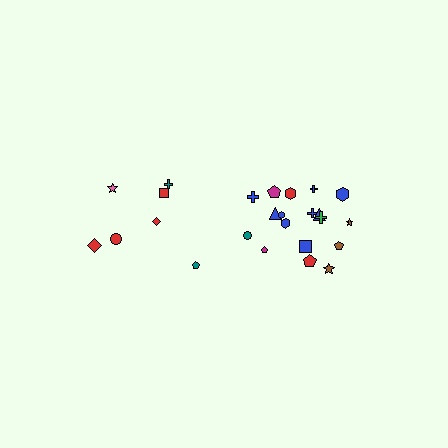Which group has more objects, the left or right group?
The right group.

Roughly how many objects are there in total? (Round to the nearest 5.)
Roughly 25 objects in total.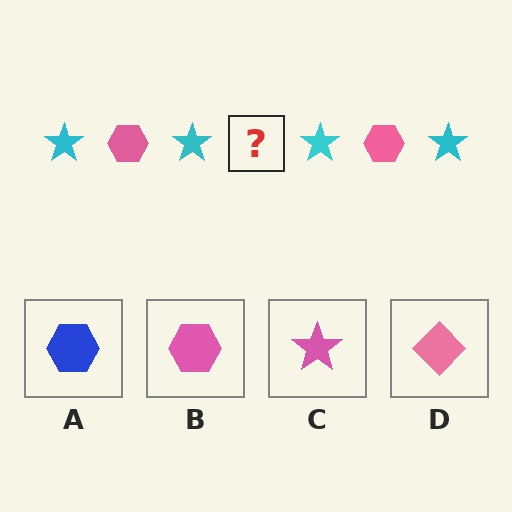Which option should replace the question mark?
Option B.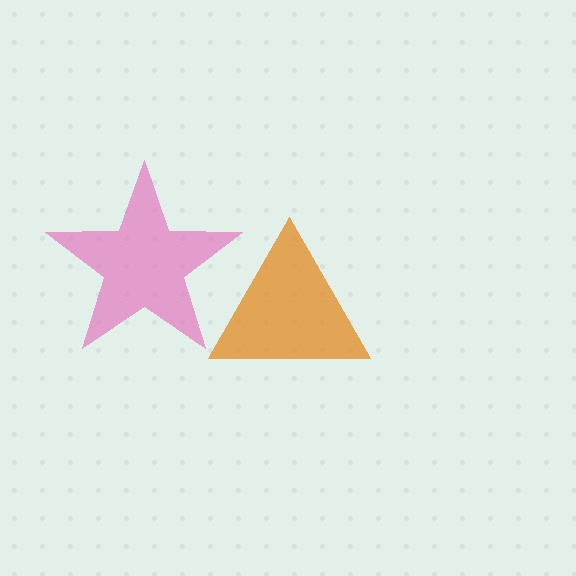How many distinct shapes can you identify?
There are 2 distinct shapes: an orange triangle, a pink star.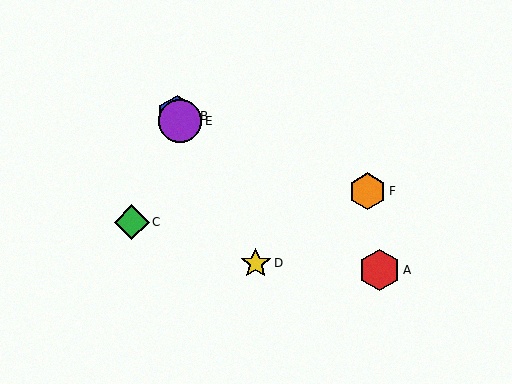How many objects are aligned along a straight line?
3 objects (B, D, E) are aligned along a straight line.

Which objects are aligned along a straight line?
Objects B, D, E are aligned along a straight line.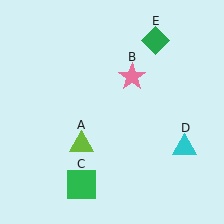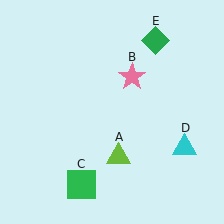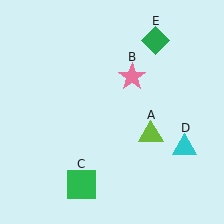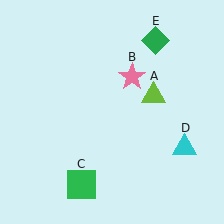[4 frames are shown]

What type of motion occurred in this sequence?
The lime triangle (object A) rotated counterclockwise around the center of the scene.